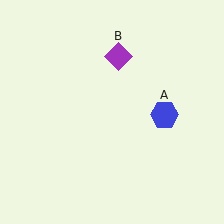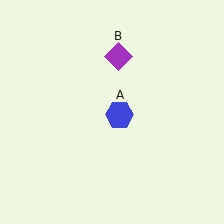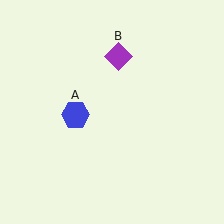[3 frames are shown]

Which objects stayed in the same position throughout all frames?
Purple diamond (object B) remained stationary.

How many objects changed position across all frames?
1 object changed position: blue hexagon (object A).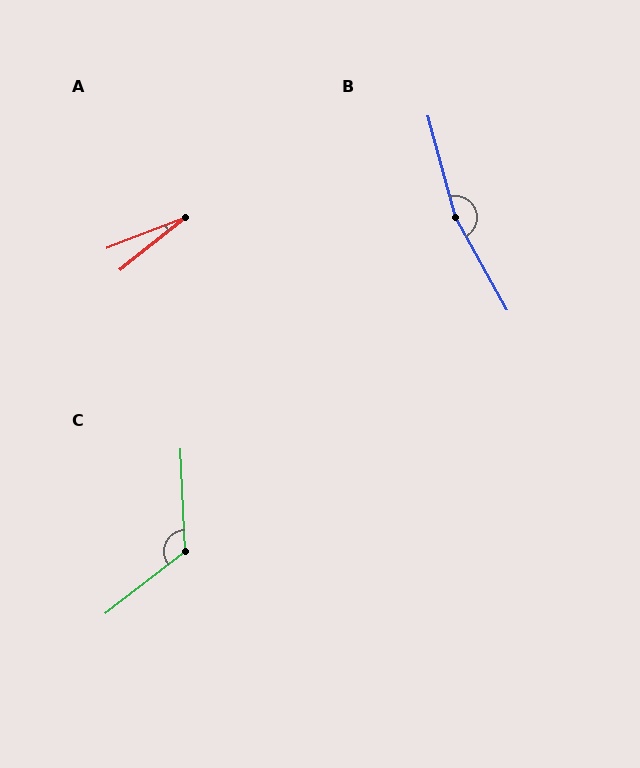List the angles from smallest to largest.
A (18°), C (125°), B (166°).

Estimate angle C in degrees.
Approximately 125 degrees.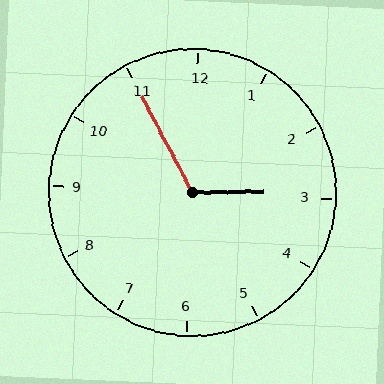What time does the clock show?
2:55.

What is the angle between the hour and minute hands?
Approximately 118 degrees.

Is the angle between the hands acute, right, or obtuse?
It is obtuse.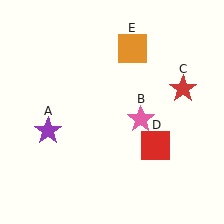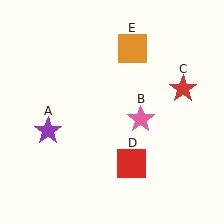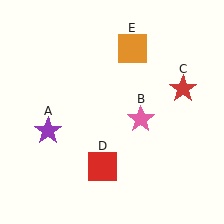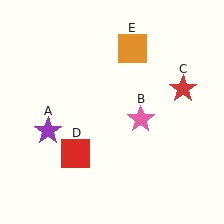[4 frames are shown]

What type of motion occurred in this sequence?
The red square (object D) rotated clockwise around the center of the scene.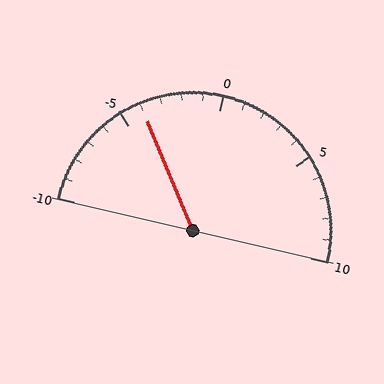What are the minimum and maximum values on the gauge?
The gauge ranges from -10 to 10.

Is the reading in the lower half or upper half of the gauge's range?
The reading is in the lower half of the range (-10 to 10).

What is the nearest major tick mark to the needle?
The nearest major tick mark is -5.